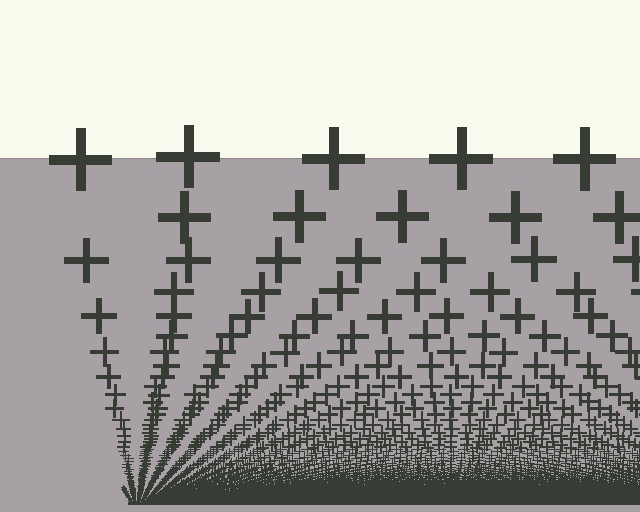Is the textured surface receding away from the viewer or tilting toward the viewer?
The surface appears to tilt toward the viewer. Texture elements get larger and sparser toward the top.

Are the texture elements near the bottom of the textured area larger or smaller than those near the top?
Smaller. The gradient is inverted — elements near the bottom are smaller and denser.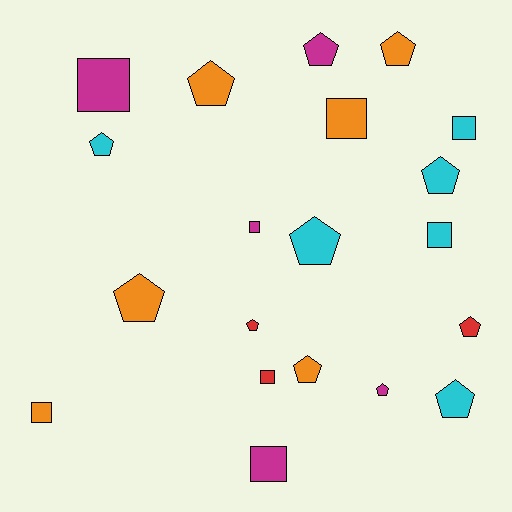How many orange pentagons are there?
There are 4 orange pentagons.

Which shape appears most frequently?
Pentagon, with 12 objects.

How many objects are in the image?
There are 20 objects.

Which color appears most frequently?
Orange, with 6 objects.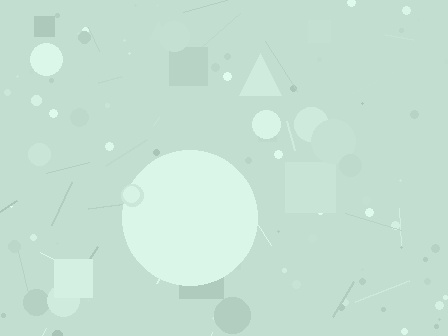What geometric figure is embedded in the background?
A circle is embedded in the background.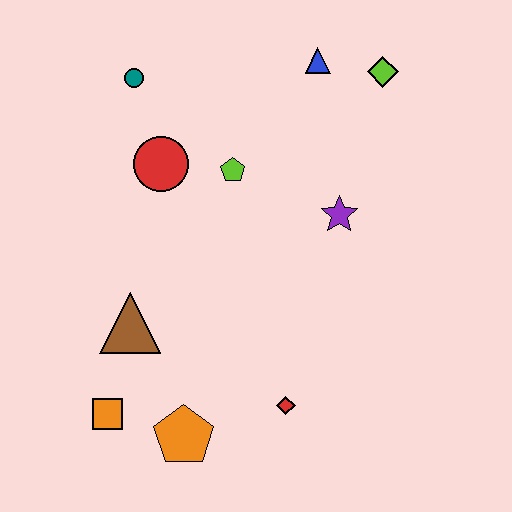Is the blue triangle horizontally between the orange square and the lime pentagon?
No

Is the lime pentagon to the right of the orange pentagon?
Yes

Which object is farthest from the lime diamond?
The orange square is farthest from the lime diamond.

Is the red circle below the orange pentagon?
No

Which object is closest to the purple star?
The lime pentagon is closest to the purple star.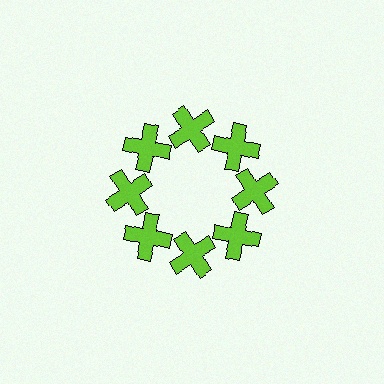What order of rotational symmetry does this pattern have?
This pattern has 8-fold rotational symmetry.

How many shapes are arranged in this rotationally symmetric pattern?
There are 8 shapes, arranged in 8 groups of 1.